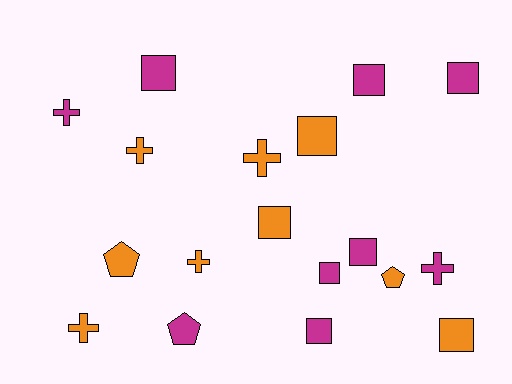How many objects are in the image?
There are 18 objects.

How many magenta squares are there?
There are 6 magenta squares.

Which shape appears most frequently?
Square, with 9 objects.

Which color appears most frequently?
Orange, with 9 objects.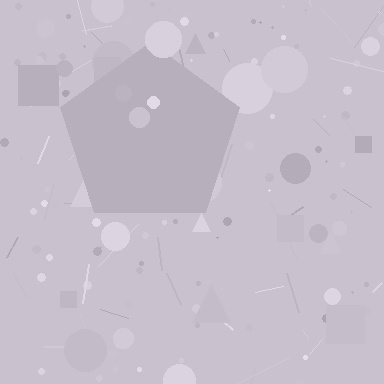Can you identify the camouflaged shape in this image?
The camouflaged shape is a pentagon.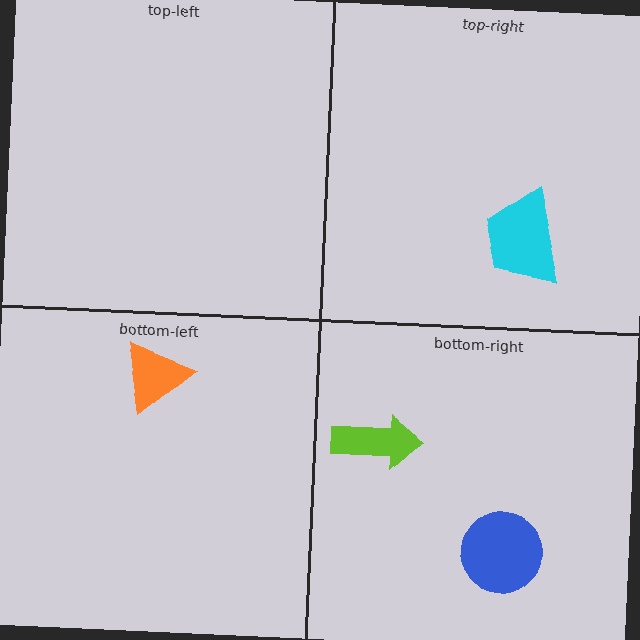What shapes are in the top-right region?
The cyan trapezoid.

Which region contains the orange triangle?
The bottom-left region.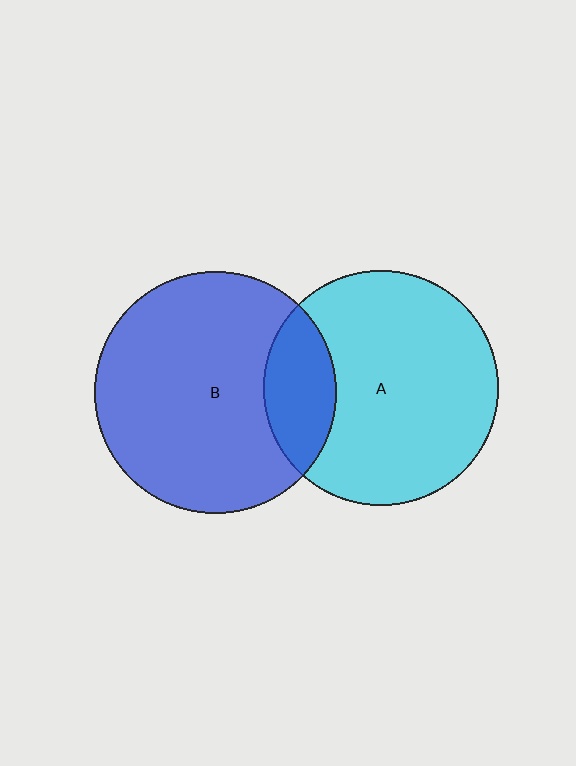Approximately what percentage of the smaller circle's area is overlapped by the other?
Approximately 20%.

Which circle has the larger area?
Circle B (blue).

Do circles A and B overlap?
Yes.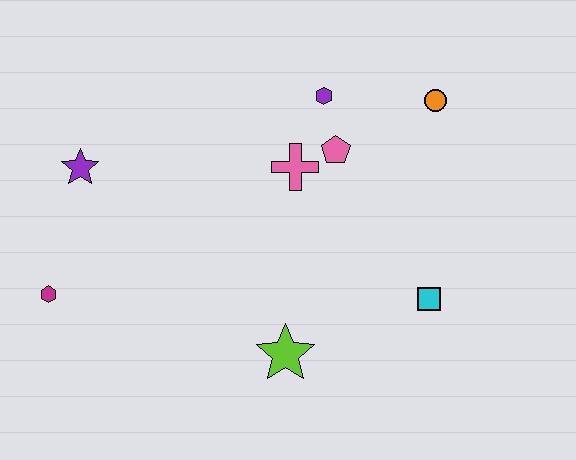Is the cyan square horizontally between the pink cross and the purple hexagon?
No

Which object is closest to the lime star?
The cyan square is closest to the lime star.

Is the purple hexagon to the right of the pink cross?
Yes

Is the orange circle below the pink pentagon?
No